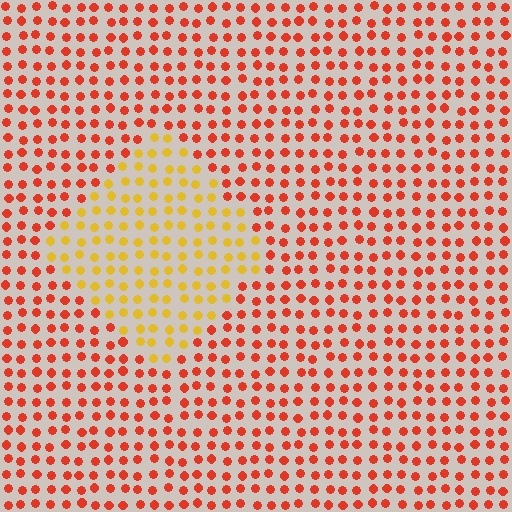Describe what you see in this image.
The image is filled with small red elements in a uniform arrangement. A diamond-shaped region is visible where the elements are tinted to a slightly different hue, forming a subtle color boundary.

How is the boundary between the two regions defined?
The boundary is defined purely by a slight shift in hue (about 43 degrees). Spacing, size, and orientation are identical on both sides.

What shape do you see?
I see a diamond.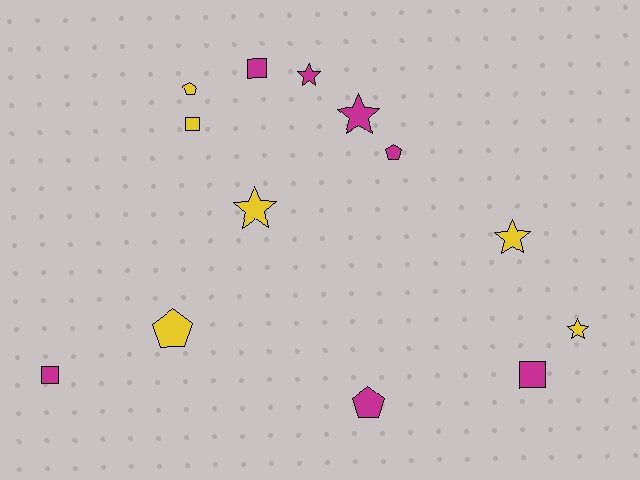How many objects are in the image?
There are 13 objects.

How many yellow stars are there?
There are 3 yellow stars.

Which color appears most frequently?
Magenta, with 7 objects.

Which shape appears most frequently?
Star, with 5 objects.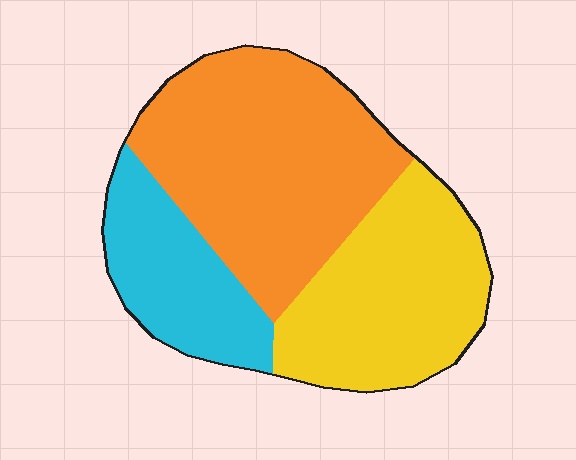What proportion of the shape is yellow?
Yellow covers roughly 35% of the shape.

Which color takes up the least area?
Cyan, at roughly 20%.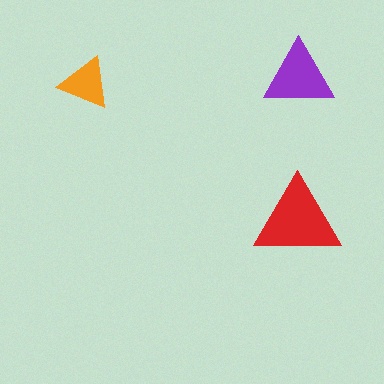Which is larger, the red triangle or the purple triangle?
The red one.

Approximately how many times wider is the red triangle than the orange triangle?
About 1.5 times wider.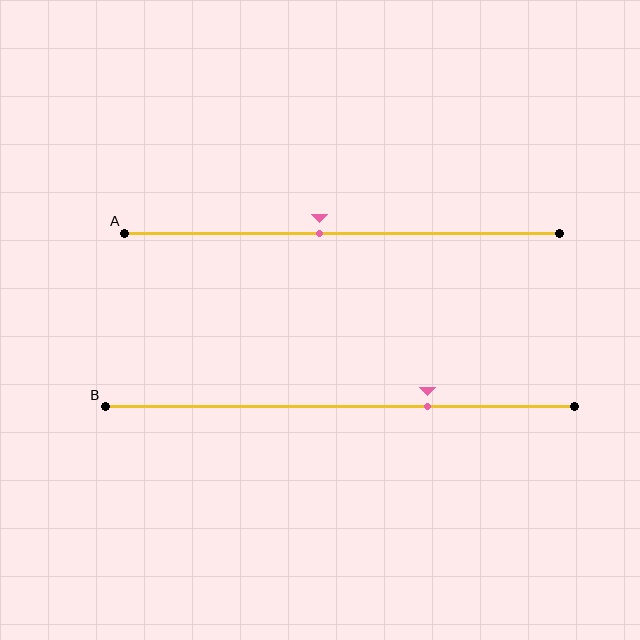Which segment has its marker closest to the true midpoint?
Segment A has its marker closest to the true midpoint.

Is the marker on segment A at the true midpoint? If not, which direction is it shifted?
No, the marker on segment A is shifted to the left by about 5% of the segment length.